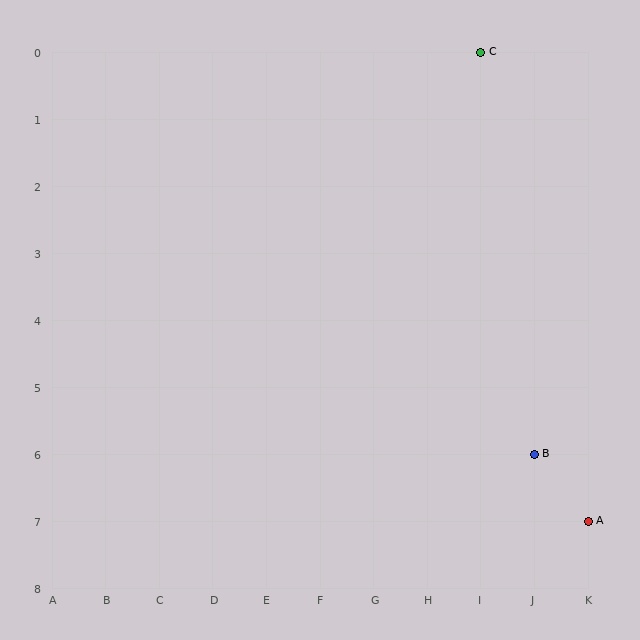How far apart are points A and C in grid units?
Points A and C are 2 columns and 7 rows apart (about 7.3 grid units diagonally).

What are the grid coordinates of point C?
Point C is at grid coordinates (I, 0).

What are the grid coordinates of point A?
Point A is at grid coordinates (K, 7).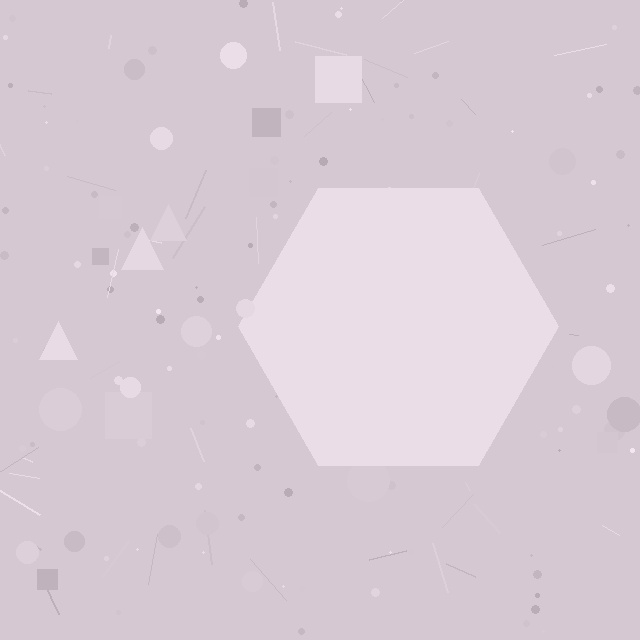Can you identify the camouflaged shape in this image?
The camouflaged shape is a hexagon.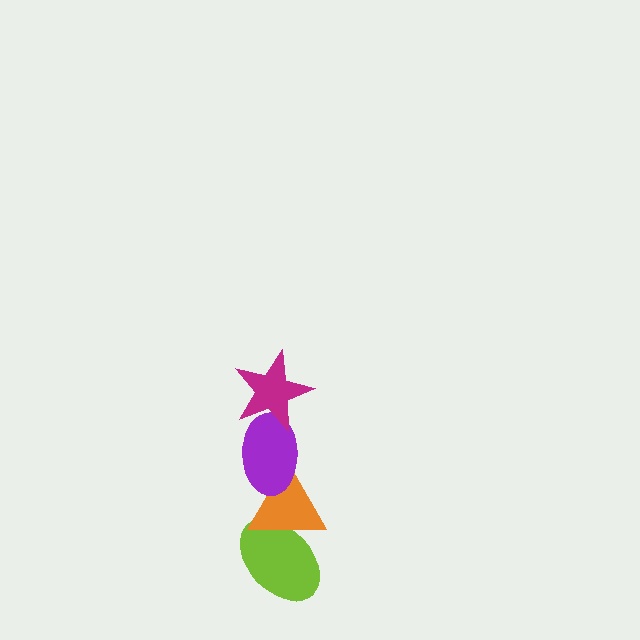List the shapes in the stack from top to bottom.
From top to bottom: the magenta star, the purple ellipse, the orange triangle, the lime ellipse.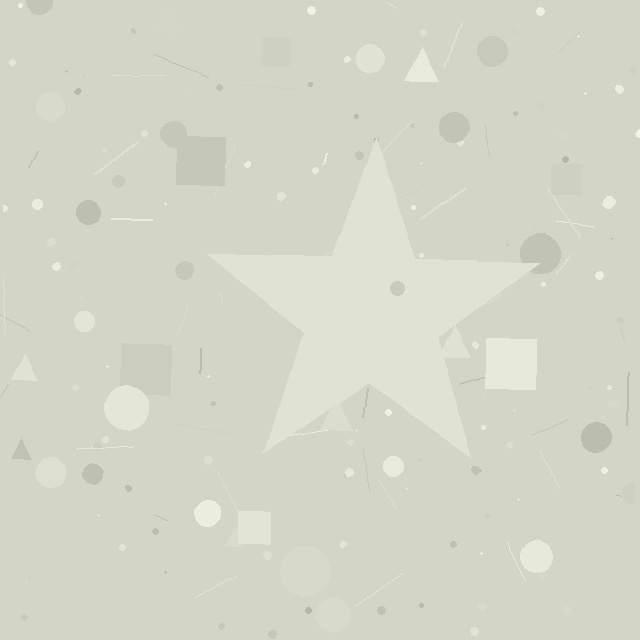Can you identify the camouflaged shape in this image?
The camouflaged shape is a star.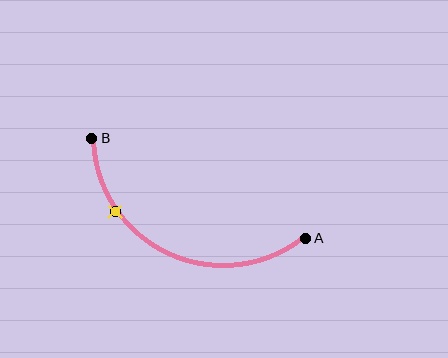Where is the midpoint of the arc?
The arc midpoint is the point on the curve farthest from the straight line joining A and B. It sits below that line.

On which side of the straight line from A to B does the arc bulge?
The arc bulges below the straight line connecting A and B.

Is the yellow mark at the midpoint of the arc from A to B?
No. The yellow mark lies on the arc but is closer to endpoint B. The arc midpoint would be at the point on the curve equidistant along the arc from both A and B.